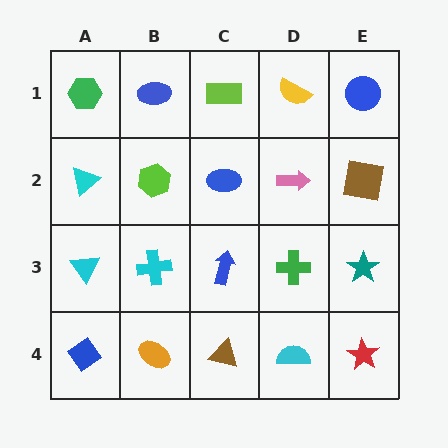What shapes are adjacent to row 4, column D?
A green cross (row 3, column D), a brown triangle (row 4, column C), a red star (row 4, column E).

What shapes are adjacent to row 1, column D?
A pink arrow (row 2, column D), a lime rectangle (row 1, column C), a blue circle (row 1, column E).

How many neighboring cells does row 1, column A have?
2.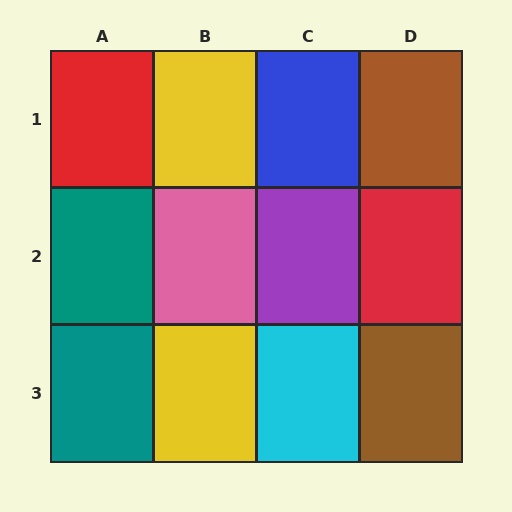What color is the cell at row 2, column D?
Red.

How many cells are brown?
2 cells are brown.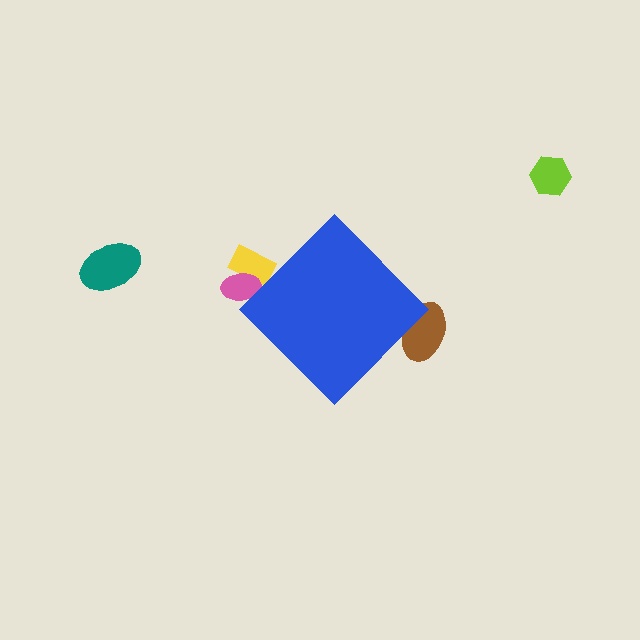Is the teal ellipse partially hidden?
No, the teal ellipse is fully visible.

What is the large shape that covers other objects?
A blue diamond.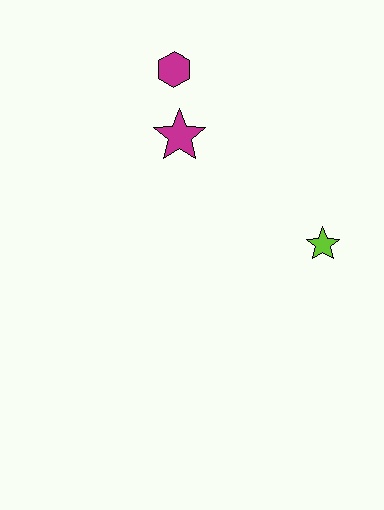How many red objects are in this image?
There are no red objects.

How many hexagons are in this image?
There is 1 hexagon.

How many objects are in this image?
There are 3 objects.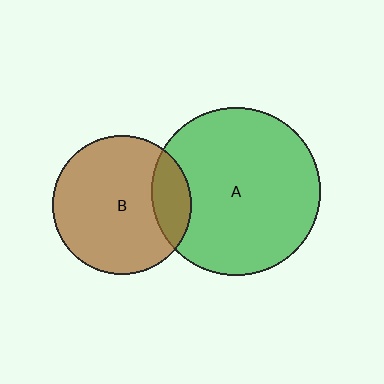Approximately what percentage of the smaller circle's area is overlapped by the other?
Approximately 20%.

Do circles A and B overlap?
Yes.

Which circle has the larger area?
Circle A (green).